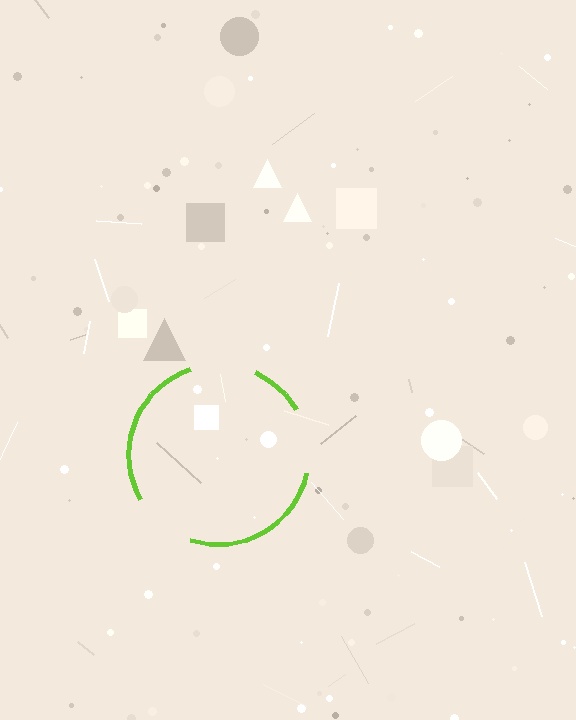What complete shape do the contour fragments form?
The contour fragments form a circle.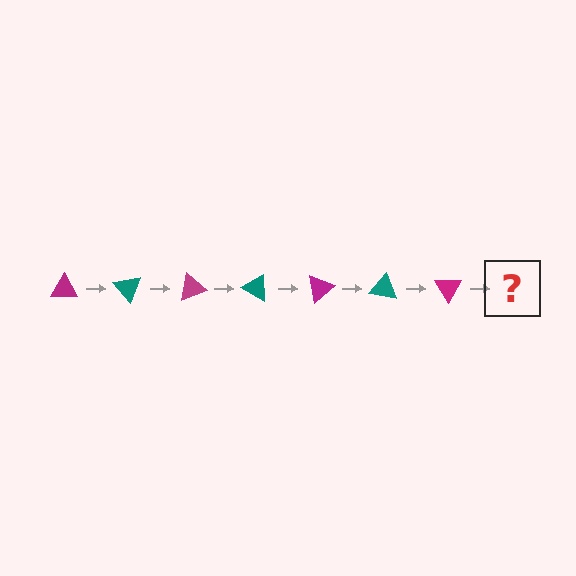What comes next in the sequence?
The next element should be a teal triangle, rotated 350 degrees from the start.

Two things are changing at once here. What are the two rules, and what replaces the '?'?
The two rules are that it rotates 50 degrees each step and the color cycles through magenta and teal. The '?' should be a teal triangle, rotated 350 degrees from the start.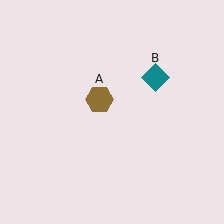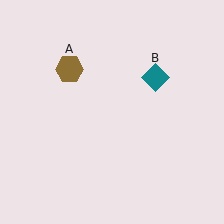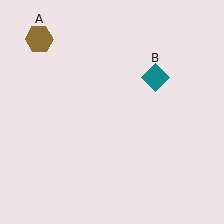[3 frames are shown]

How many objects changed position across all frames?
1 object changed position: brown hexagon (object A).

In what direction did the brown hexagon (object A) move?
The brown hexagon (object A) moved up and to the left.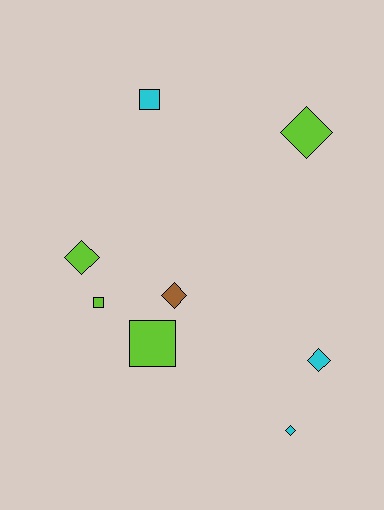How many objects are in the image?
There are 8 objects.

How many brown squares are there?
There are no brown squares.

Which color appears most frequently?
Lime, with 4 objects.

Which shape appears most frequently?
Diamond, with 5 objects.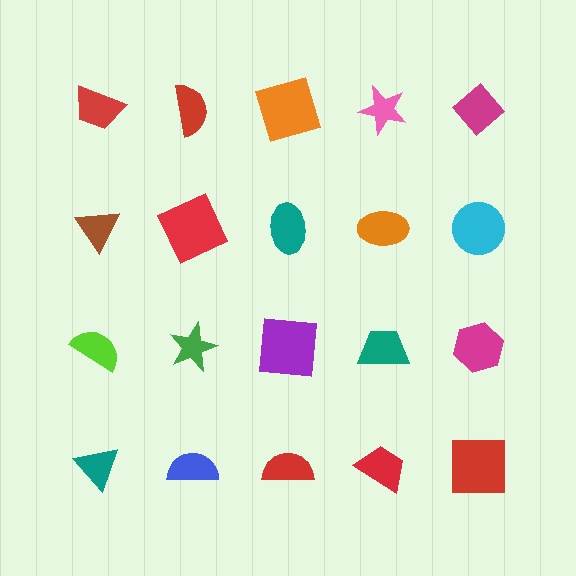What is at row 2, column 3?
A teal ellipse.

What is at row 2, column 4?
An orange ellipse.